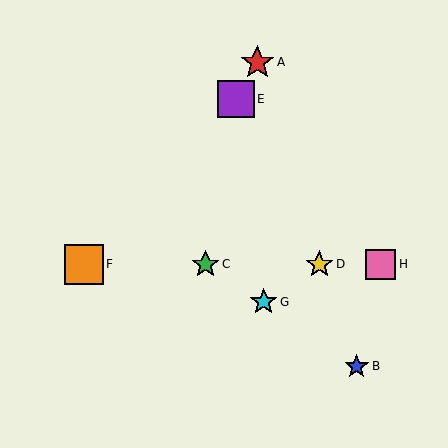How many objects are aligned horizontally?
4 objects (C, D, F, H) are aligned horizontally.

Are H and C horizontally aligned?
Yes, both are at y≈264.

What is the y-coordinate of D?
Object D is at y≈264.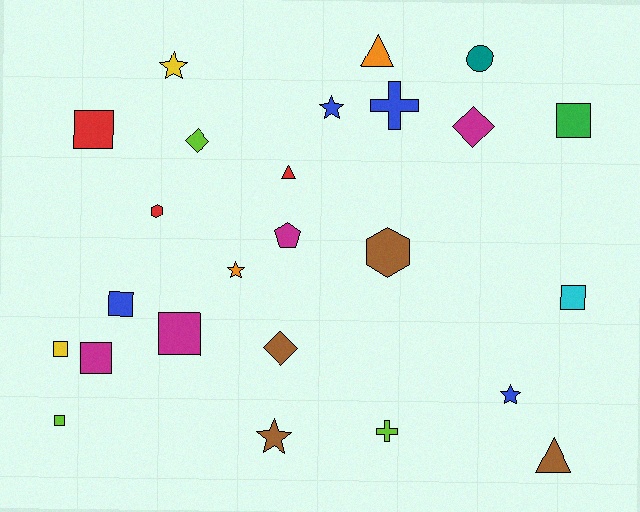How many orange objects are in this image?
There are 2 orange objects.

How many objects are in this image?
There are 25 objects.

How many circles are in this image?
There is 1 circle.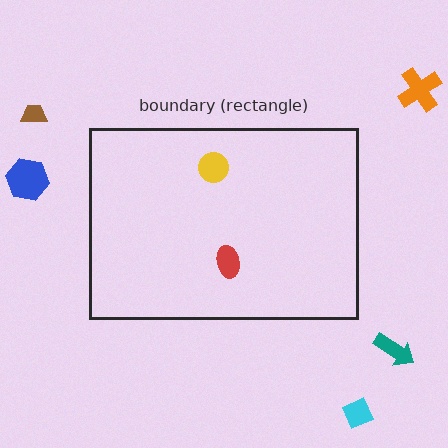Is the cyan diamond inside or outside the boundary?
Outside.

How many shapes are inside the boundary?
2 inside, 5 outside.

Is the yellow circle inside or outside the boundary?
Inside.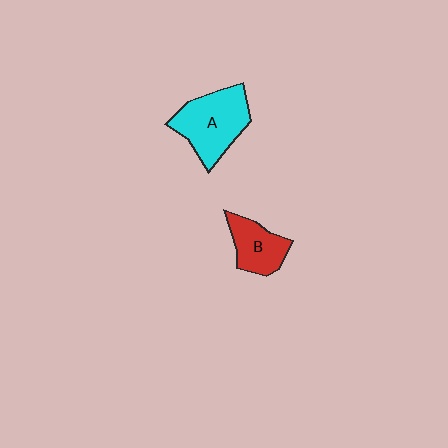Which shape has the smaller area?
Shape B (red).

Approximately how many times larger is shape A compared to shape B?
Approximately 1.6 times.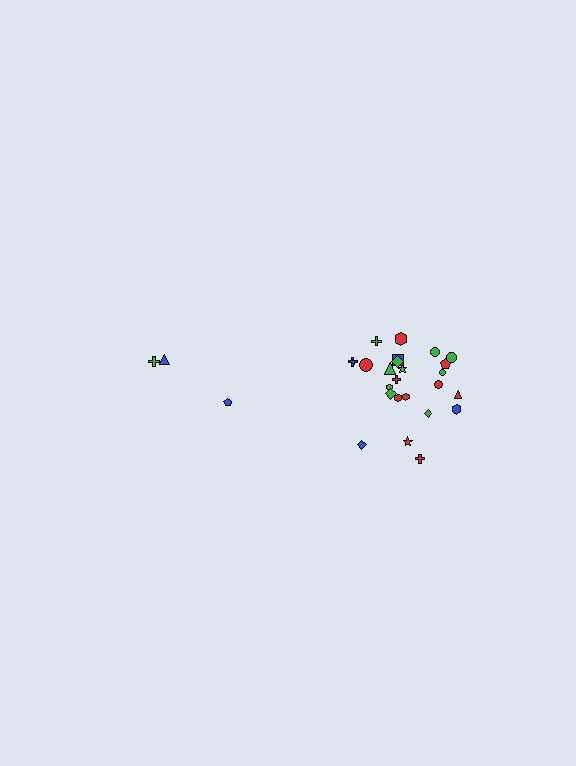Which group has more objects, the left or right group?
The right group.